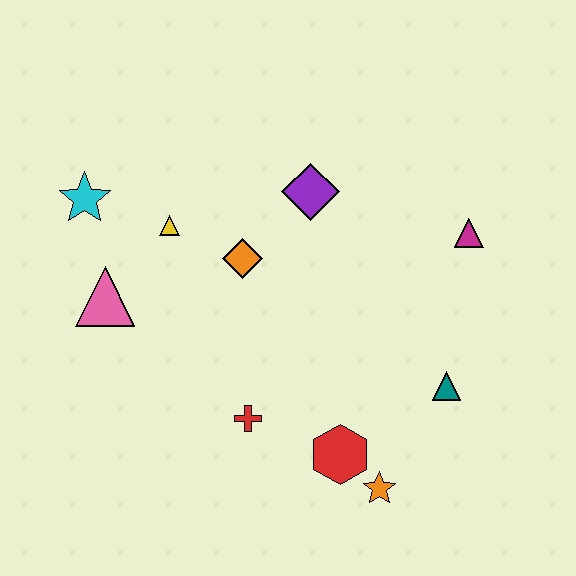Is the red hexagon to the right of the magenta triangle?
No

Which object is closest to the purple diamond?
The orange diamond is closest to the purple diamond.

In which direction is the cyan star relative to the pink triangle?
The cyan star is above the pink triangle.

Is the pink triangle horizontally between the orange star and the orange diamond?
No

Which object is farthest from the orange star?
The cyan star is farthest from the orange star.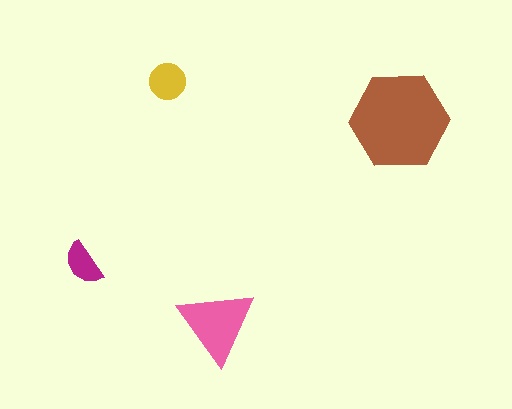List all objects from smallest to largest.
The magenta semicircle, the yellow circle, the pink triangle, the brown hexagon.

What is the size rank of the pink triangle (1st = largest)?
2nd.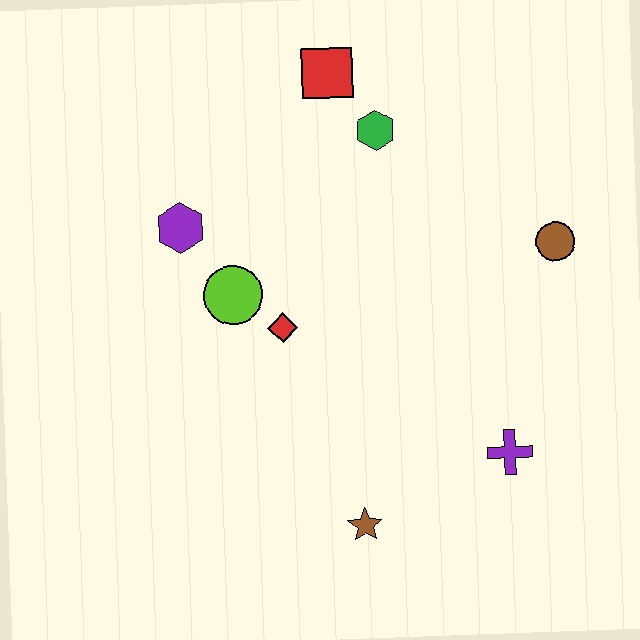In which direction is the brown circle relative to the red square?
The brown circle is to the right of the red square.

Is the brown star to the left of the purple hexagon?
No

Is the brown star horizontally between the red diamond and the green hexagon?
Yes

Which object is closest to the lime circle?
The red diamond is closest to the lime circle.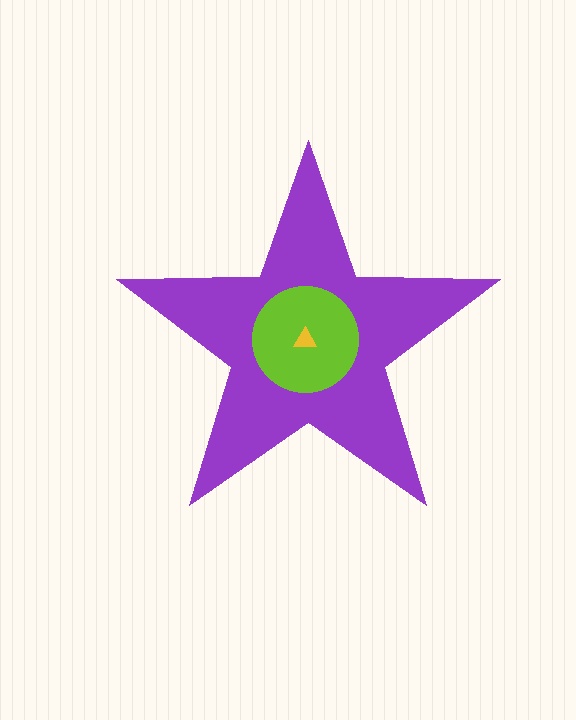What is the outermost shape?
The purple star.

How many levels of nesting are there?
3.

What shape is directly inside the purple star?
The lime circle.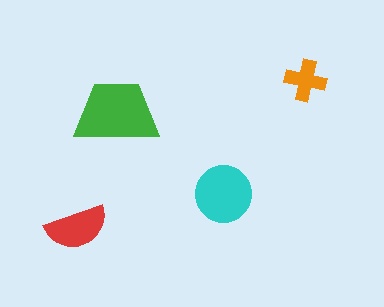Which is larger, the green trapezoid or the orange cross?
The green trapezoid.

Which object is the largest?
The green trapezoid.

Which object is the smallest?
The orange cross.